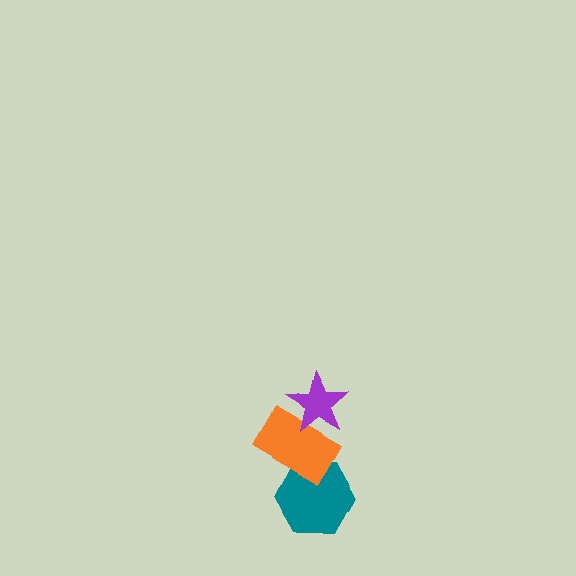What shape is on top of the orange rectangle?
The purple star is on top of the orange rectangle.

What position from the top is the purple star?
The purple star is 1st from the top.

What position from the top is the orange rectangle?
The orange rectangle is 2nd from the top.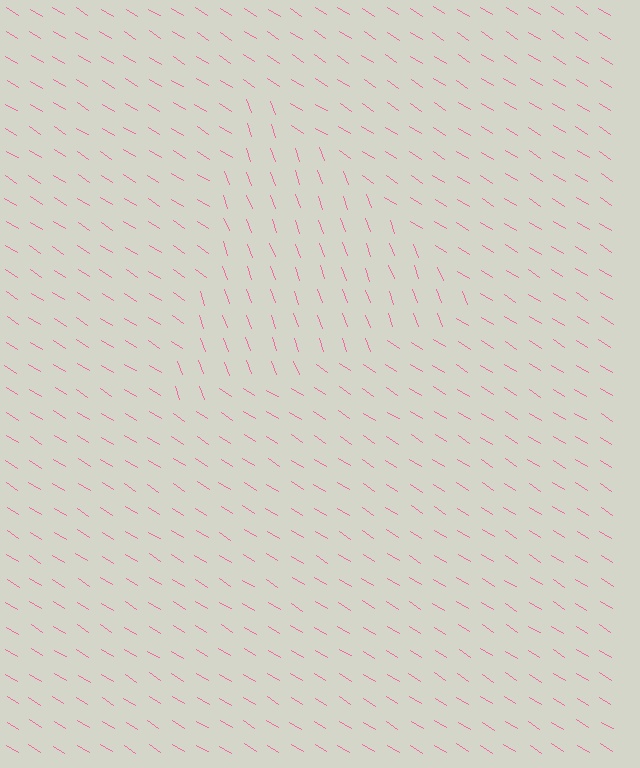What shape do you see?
I see a triangle.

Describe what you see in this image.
The image is filled with small pink line segments. A triangle region in the image has lines oriented differently from the surrounding lines, creating a visible texture boundary.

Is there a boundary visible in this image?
Yes, there is a texture boundary formed by a change in line orientation.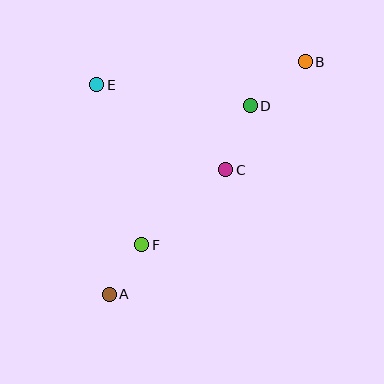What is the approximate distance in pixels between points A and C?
The distance between A and C is approximately 171 pixels.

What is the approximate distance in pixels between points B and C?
The distance between B and C is approximately 135 pixels.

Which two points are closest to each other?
Points A and F are closest to each other.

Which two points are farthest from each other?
Points A and B are farthest from each other.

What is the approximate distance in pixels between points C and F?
The distance between C and F is approximately 113 pixels.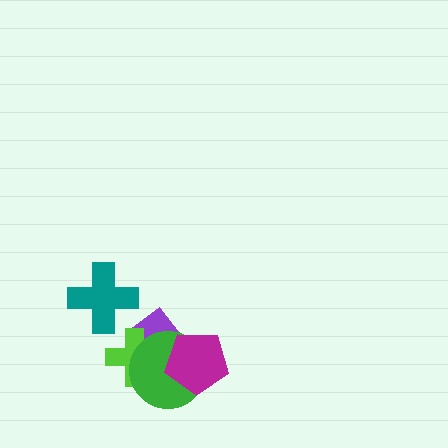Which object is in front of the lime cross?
The green circle is in front of the lime cross.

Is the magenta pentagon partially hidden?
No, no other shape covers it.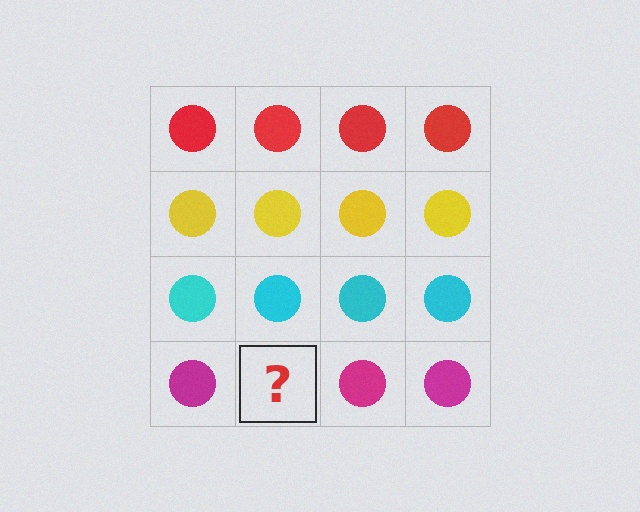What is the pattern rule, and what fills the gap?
The rule is that each row has a consistent color. The gap should be filled with a magenta circle.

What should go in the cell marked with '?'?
The missing cell should contain a magenta circle.